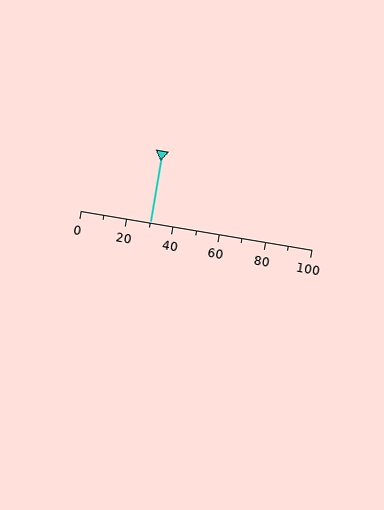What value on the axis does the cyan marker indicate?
The marker indicates approximately 30.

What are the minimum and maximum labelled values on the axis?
The axis runs from 0 to 100.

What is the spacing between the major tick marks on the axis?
The major ticks are spaced 20 apart.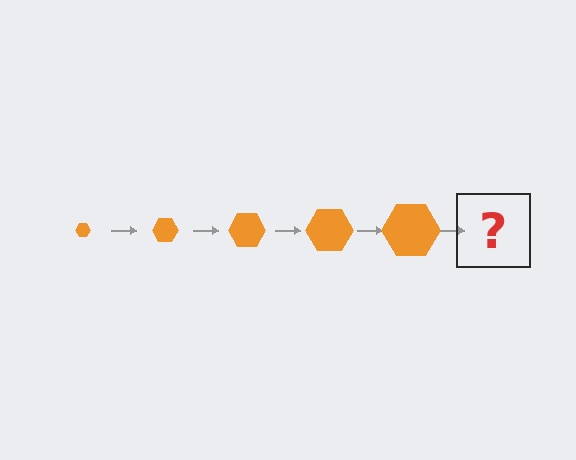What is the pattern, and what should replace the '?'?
The pattern is that the hexagon gets progressively larger each step. The '?' should be an orange hexagon, larger than the previous one.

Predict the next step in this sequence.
The next step is an orange hexagon, larger than the previous one.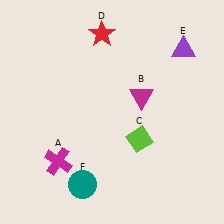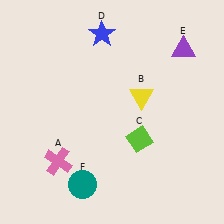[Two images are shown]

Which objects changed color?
A changed from magenta to pink. B changed from magenta to yellow. D changed from red to blue.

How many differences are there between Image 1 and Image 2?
There are 3 differences between the two images.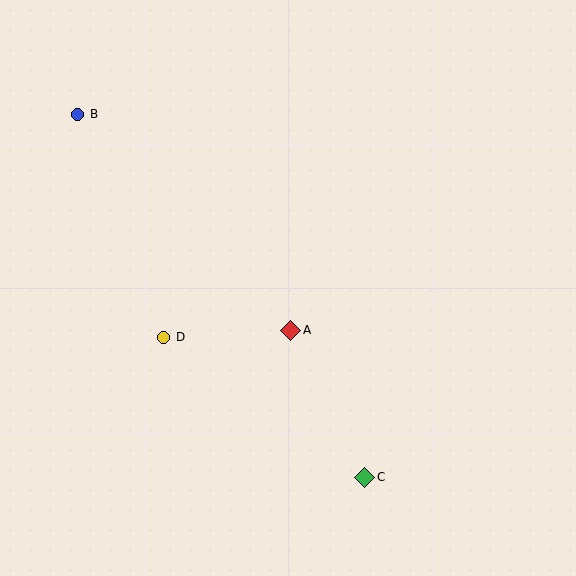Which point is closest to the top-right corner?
Point A is closest to the top-right corner.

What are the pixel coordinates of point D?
Point D is at (164, 337).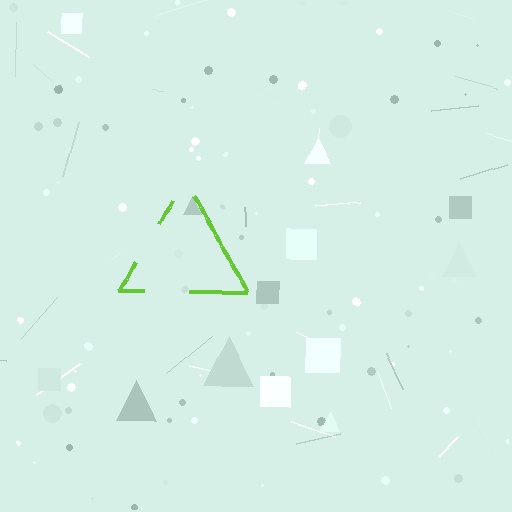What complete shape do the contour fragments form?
The contour fragments form a triangle.